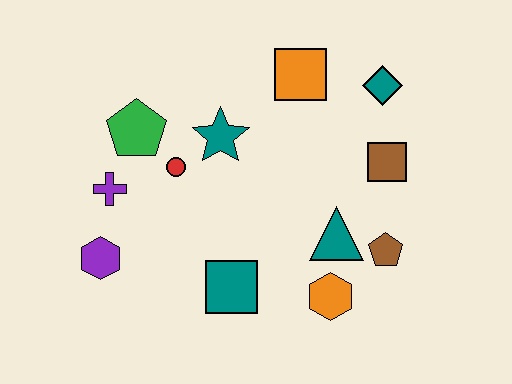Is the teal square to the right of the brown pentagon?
No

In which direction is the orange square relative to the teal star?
The orange square is to the right of the teal star.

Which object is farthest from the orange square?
The purple hexagon is farthest from the orange square.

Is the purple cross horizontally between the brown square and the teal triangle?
No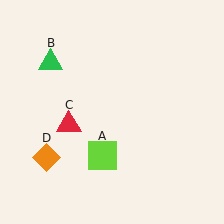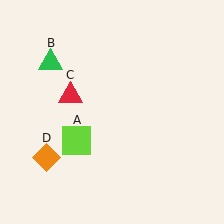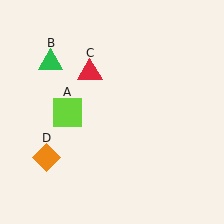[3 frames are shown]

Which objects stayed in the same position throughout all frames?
Green triangle (object B) and orange diamond (object D) remained stationary.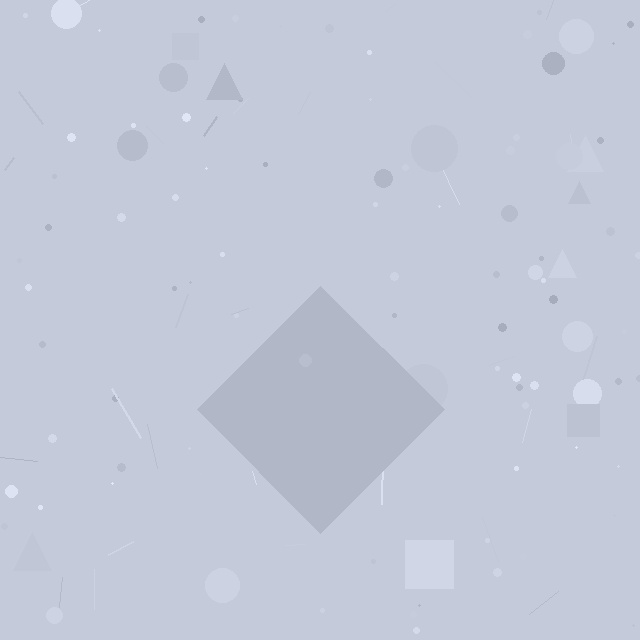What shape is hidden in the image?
A diamond is hidden in the image.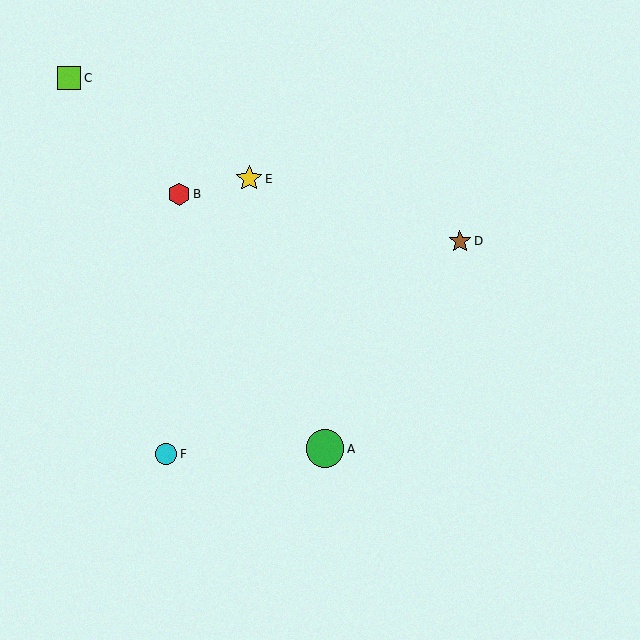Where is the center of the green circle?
The center of the green circle is at (325, 449).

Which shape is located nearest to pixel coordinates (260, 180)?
The yellow star (labeled E) at (249, 179) is nearest to that location.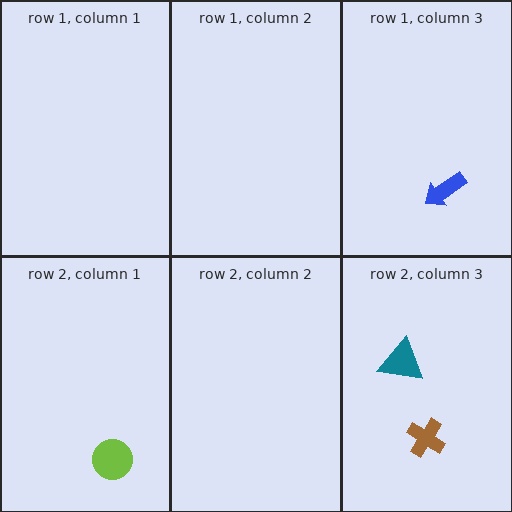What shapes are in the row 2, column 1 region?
The lime circle.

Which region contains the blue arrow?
The row 1, column 3 region.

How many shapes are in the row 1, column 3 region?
1.